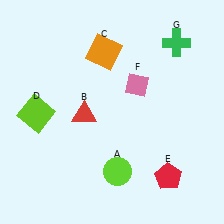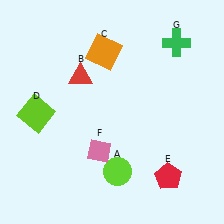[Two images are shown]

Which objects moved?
The objects that moved are: the red triangle (B), the pink diamond (F).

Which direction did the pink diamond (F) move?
The pink diamond (F) moved down.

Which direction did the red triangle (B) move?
The red triangle (B) moved up.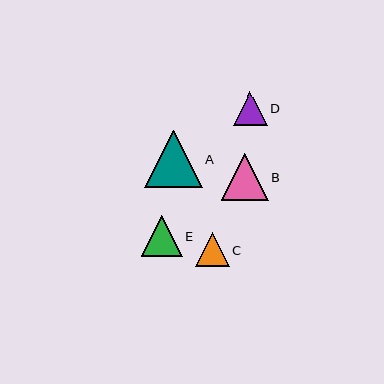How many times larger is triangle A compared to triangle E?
Triangle A is approximately 1.4 times the size of triangle E.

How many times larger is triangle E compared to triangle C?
Triangle E is approximately 1.2 times the size of triangle C.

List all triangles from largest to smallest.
From largest to smallest: A, B, E, D, C.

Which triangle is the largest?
Triangle A is the largest with a size of approximately 58 pixels.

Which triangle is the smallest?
Triangle C is the smallest with a size of approximately 33 pixels.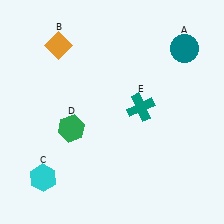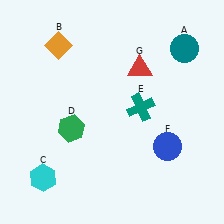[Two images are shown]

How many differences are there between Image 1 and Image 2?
There are 2 differences between the two images.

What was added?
A blue circle (F), a red triangle (G) were added in Image 2.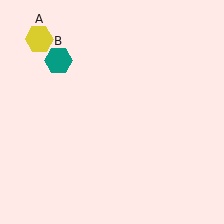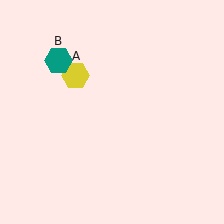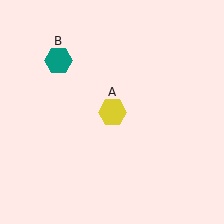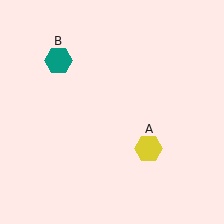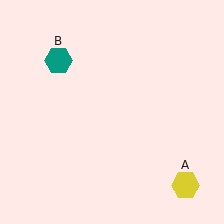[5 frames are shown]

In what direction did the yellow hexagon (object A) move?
The yellow hexagon (object A) moved down and to the right.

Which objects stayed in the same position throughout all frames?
Teal hexagon (object B) remained stationary.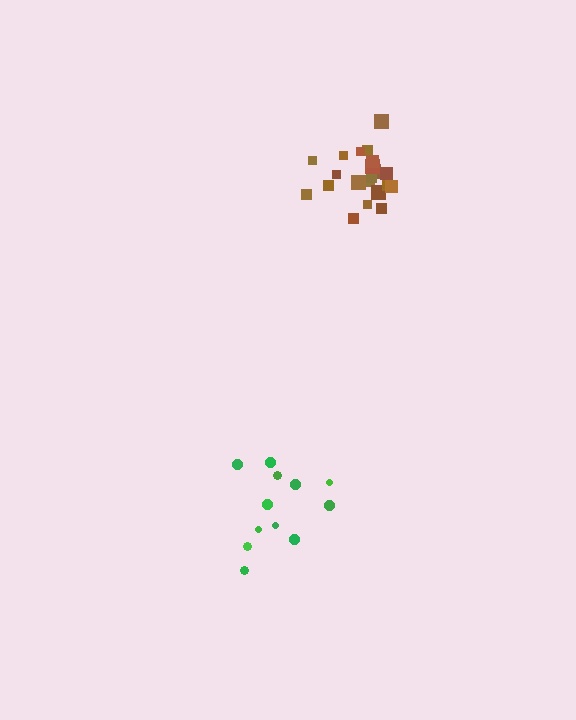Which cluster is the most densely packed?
Brown.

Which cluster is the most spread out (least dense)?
Green.